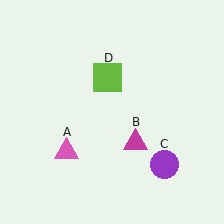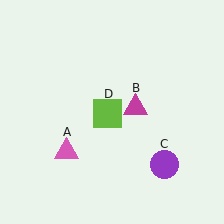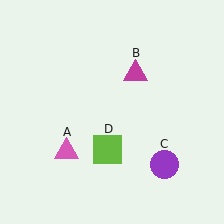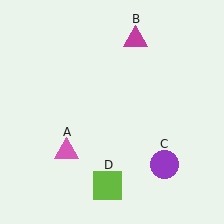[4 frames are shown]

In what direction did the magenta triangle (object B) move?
The magenta triangle (object B) moved up.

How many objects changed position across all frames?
2 objects changed position: magenta triangle (object B), lime square (object D).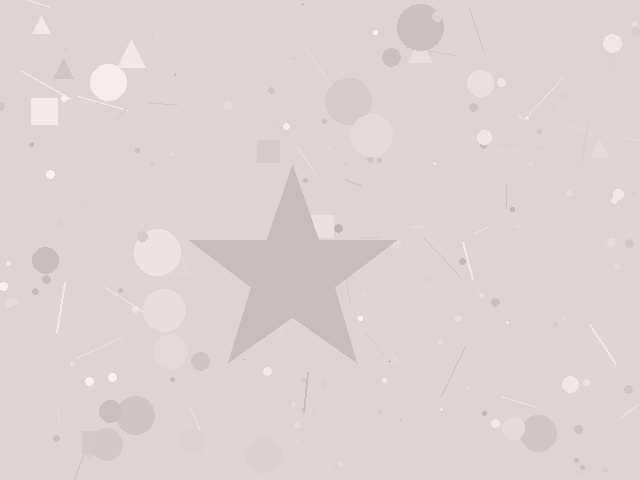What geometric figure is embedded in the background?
A star is embedded in the background.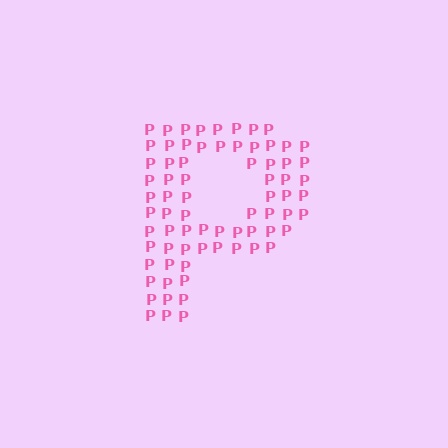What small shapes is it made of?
It is made of small letter P's.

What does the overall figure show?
The overall figure shows the letter P.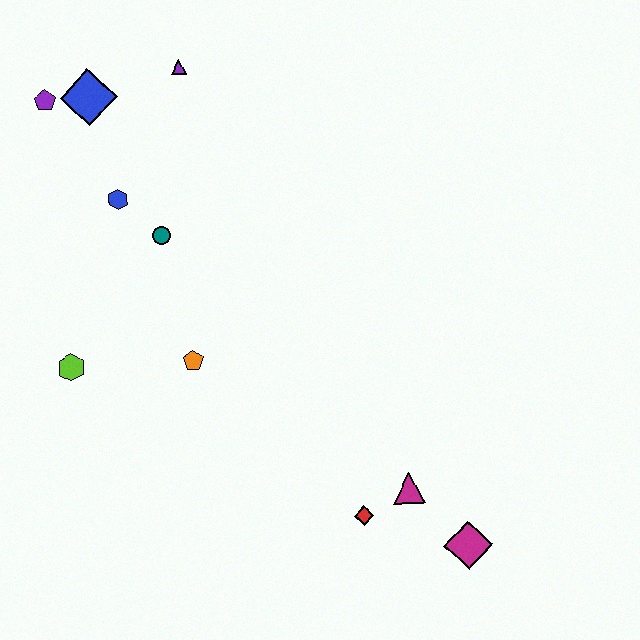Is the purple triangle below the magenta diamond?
No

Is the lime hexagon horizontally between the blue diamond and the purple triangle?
No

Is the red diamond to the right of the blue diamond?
Yes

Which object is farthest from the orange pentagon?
The magenta diamond is farthest from the orange pentagon.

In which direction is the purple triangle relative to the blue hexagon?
The purple triangle is above the blue hexagon.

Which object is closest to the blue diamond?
The purple pentagon is closest to the blue diamond.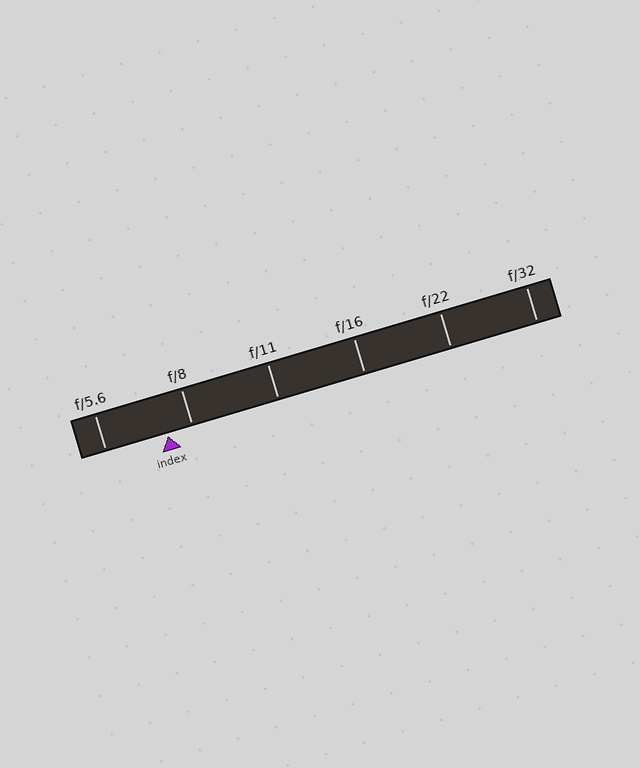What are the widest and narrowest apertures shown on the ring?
The widest aperture shown is f/5.6 and the narrowest is f/32.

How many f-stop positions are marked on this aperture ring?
There are 6 f-stop positions marked.